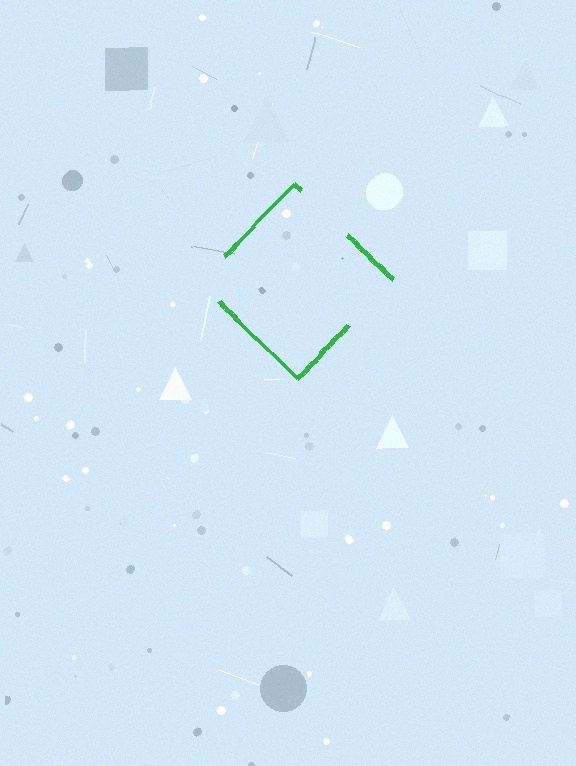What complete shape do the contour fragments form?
The contour fragments form a diamond.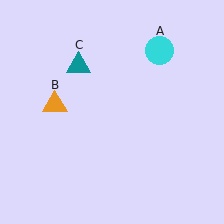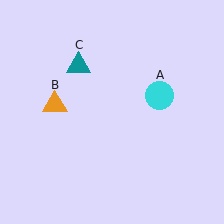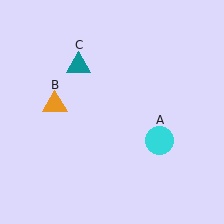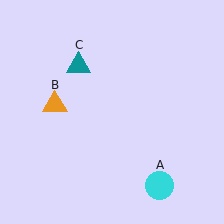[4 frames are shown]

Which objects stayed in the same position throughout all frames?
Orange triangle (object B) and teal triangle (object C) remained stationary.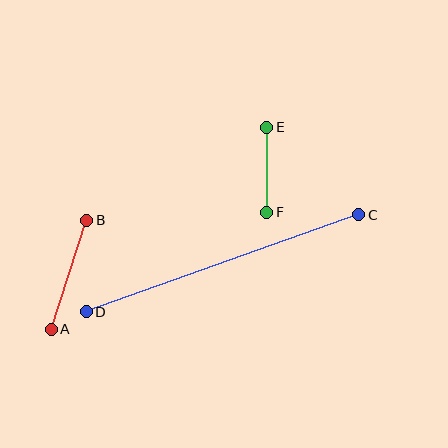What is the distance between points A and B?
The distance is approximately 115 pixels.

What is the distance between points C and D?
The distance is approximately 289 pixels.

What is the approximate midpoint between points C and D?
The midpoint is at approximately (223, 263) pixels.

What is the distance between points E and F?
The distance is approximately 85 pixels.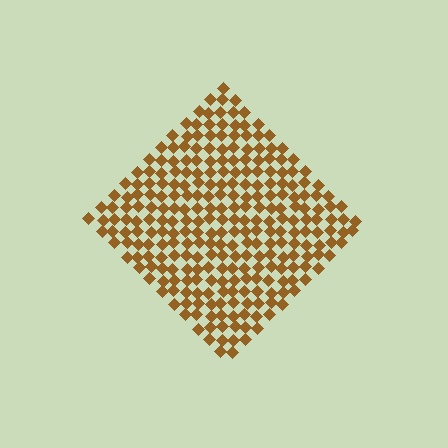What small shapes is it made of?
It is made of small diamonds.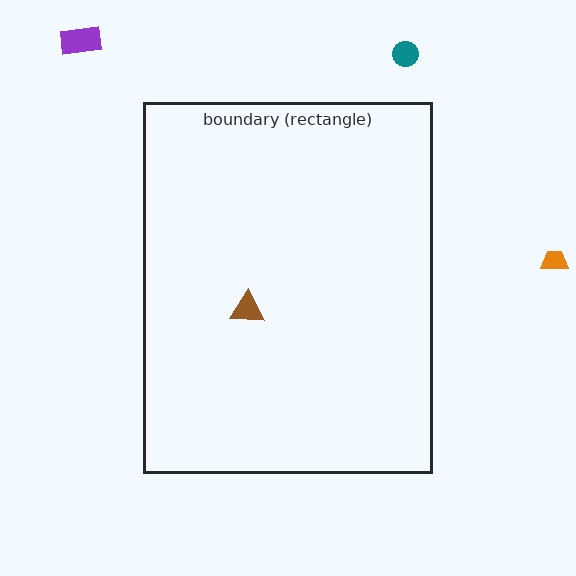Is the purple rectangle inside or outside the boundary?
Outside.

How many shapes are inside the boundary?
1 inside, 3 outside.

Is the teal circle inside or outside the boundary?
Outside.